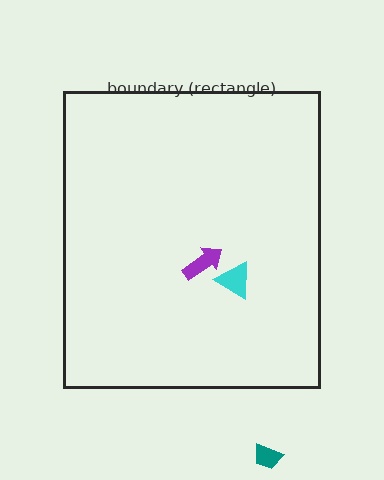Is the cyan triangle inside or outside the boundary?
Inside.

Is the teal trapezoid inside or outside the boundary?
Outside.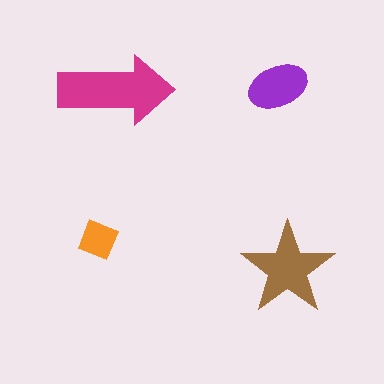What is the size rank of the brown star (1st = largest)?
2nd.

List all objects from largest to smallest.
The magenta arrow, the brown star, the purple ellipse, the orange diamond.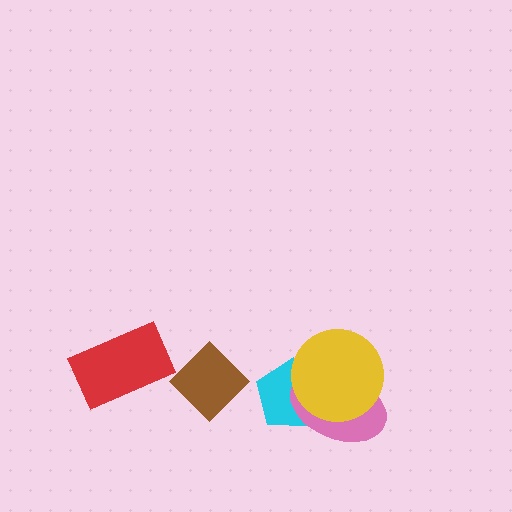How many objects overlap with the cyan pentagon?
2 objects overlap with the cyan pentagon.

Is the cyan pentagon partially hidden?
Yes, it is partially covered by another shape.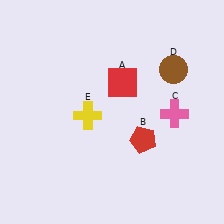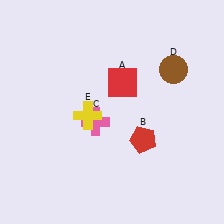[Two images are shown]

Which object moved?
The pink cross (C) moved left.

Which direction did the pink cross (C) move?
The pink cross (C) moved left.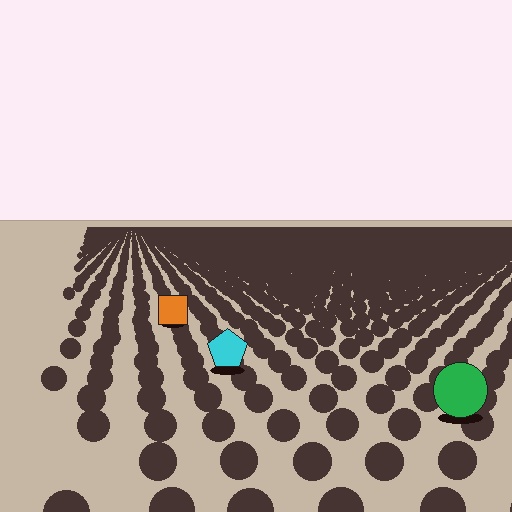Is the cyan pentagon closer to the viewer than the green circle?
No. The green circle is closer — you can tell from the texture gradient: the ground texture is coarser near it.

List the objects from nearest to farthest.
From nearest to farthest: the green circle, the cyan pentagon, the orange square.